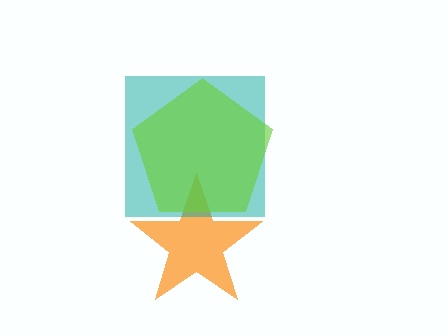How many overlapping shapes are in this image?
There are 3 overlapping shapes in the image.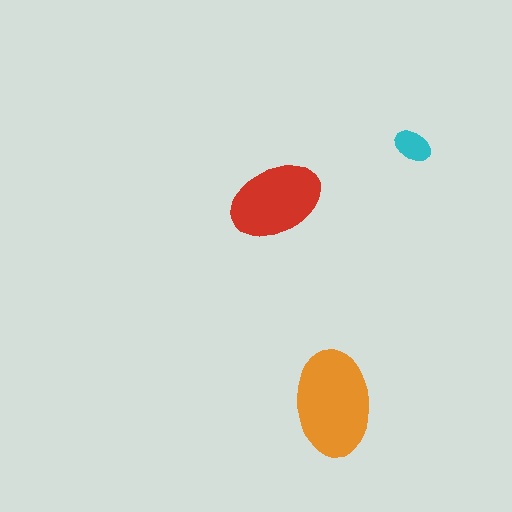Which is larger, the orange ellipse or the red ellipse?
The orange one.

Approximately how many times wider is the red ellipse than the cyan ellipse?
About 2.5 times wider.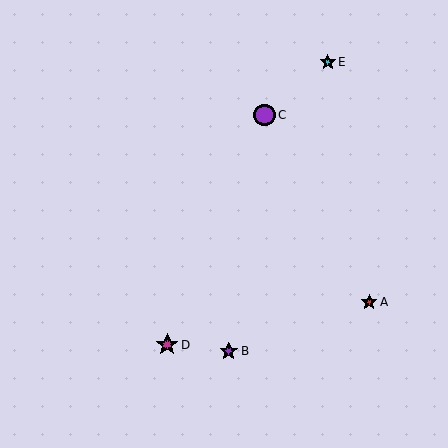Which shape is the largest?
The magenta star (labeled D) is the largest.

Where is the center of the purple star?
The center of the purple star is at (229, 351).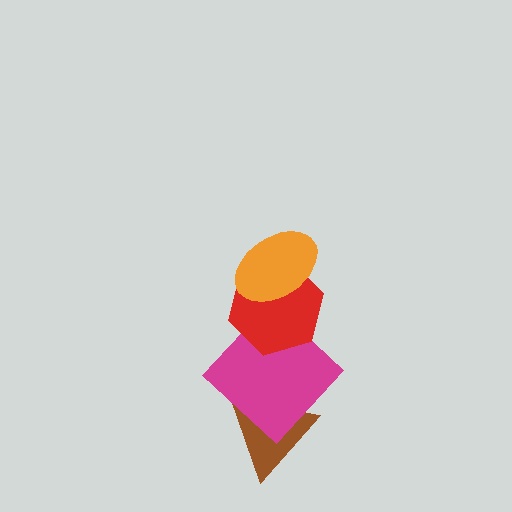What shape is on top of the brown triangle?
The magenta diamond is on top of the brown triangle.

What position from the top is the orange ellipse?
The orange ellipse is 1st from the top.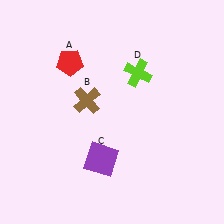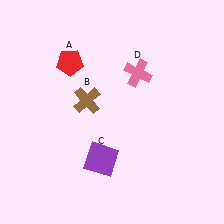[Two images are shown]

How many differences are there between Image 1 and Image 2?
There is 1 difference between the two images.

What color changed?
The cross (D) changed from lime in Image 1 to pink in Image 2.